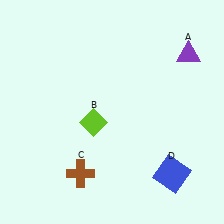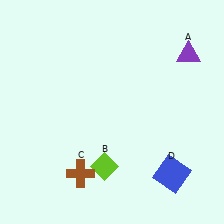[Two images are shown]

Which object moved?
The lime diamond (B) moved down.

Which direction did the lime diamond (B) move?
The lime diamond (B) moved down.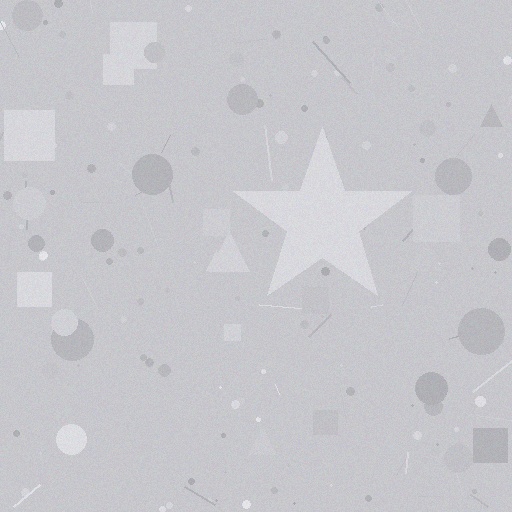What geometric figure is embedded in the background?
A star is embedded in the background.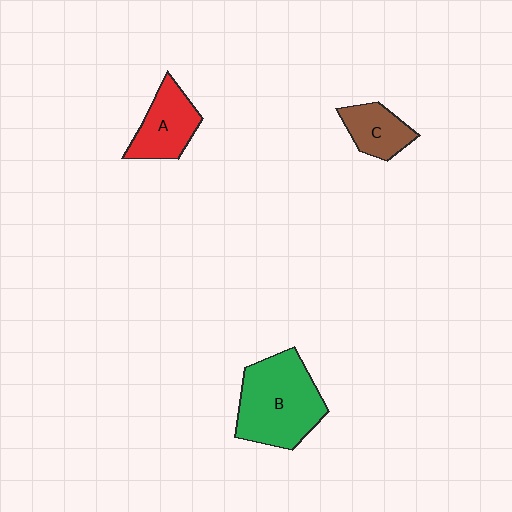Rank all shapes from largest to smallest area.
From largest to smallest: B (green), A (red), C (brown).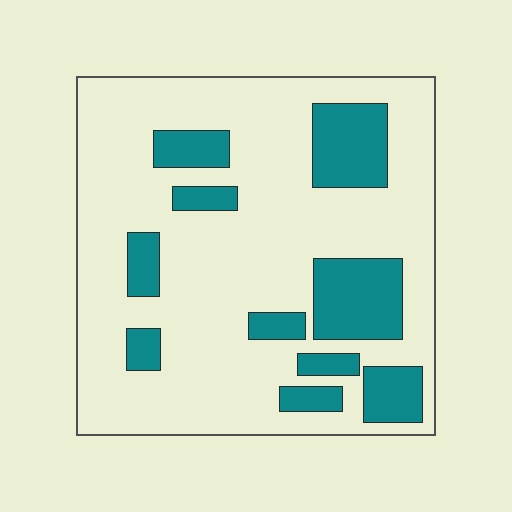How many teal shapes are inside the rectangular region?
10.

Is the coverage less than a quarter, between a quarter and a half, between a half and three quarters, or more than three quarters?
Less than a quarter.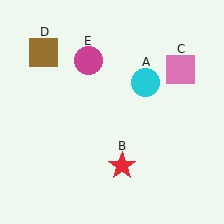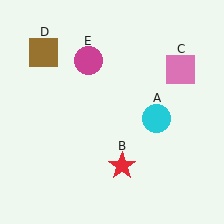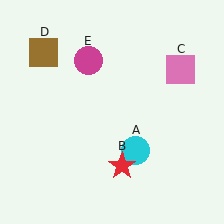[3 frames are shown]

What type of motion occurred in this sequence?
The cyan circle (object A) rotated clockwise around the center of the scene.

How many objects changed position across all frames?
1 object changed position: cyan circle (object A).